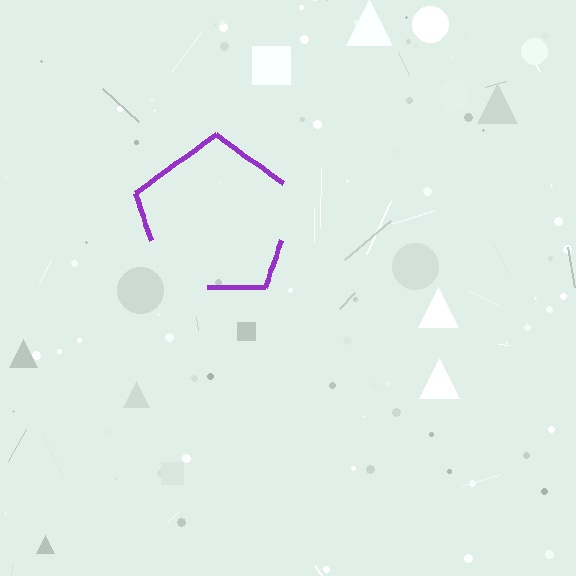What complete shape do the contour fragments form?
The contour fragments form a pentagon.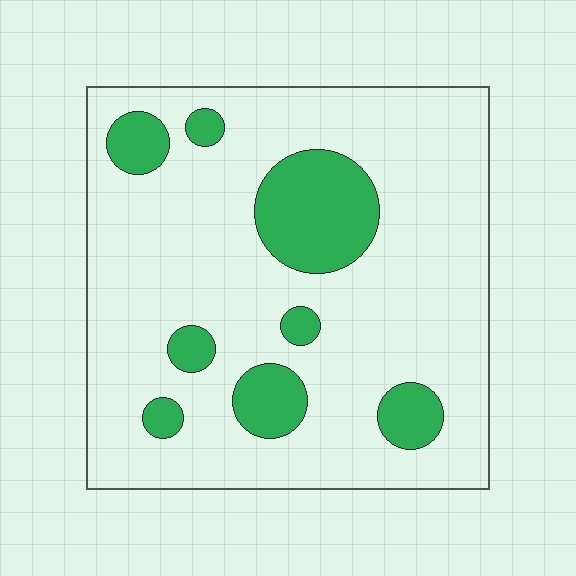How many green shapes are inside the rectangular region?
8.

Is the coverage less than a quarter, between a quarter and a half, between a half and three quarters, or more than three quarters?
Less than a quarter.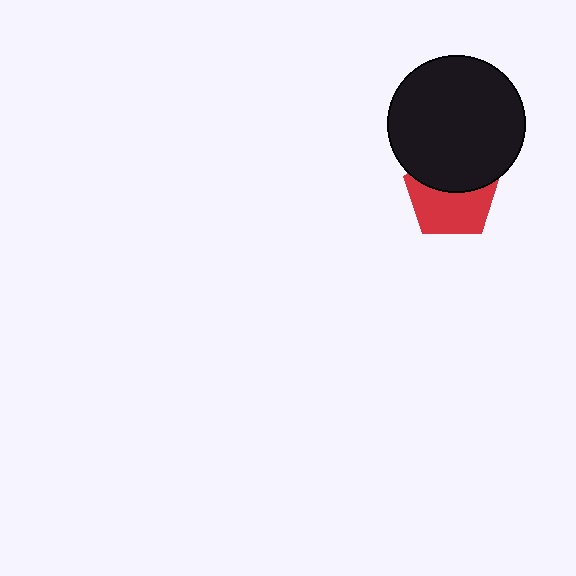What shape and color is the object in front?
The object in front is a black circle.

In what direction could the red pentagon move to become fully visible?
The red pentagon could move down. That would shift it out from behind the black circle entirely.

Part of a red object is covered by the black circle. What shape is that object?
It is a pentagon.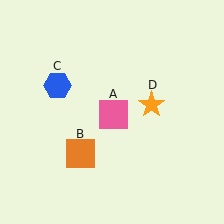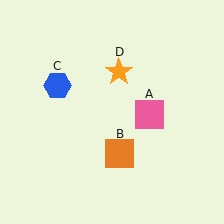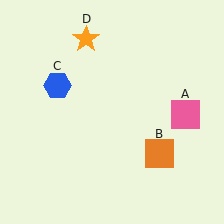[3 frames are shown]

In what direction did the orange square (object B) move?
The orange square (object B) moved right.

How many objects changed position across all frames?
3 objects changed position: pink square (object A), orange square (object B), orange star (object D).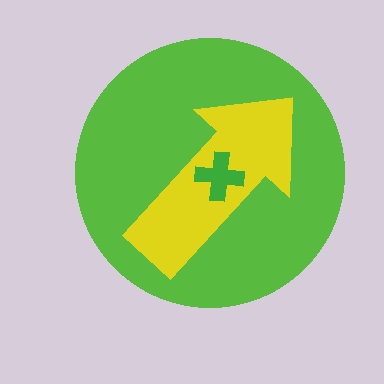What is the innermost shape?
The green cross.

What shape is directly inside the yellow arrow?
The green cross.